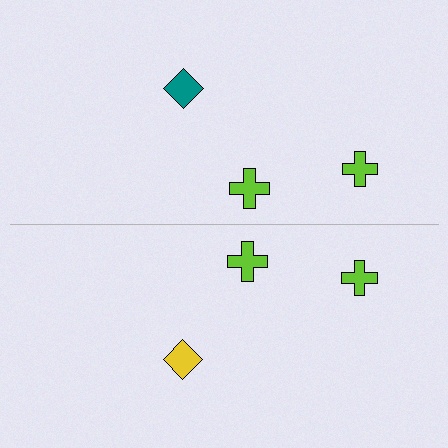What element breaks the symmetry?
The yellow diamond on the bottom side breaks the symmetry — its mirror counterpart is teal.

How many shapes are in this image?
There are 6 shapes in this image.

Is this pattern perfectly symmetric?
No, the pattern is not perfectly symmetric. The yellow diamond on the bottom side breaks the symmetry — its mirror counterpart is teal.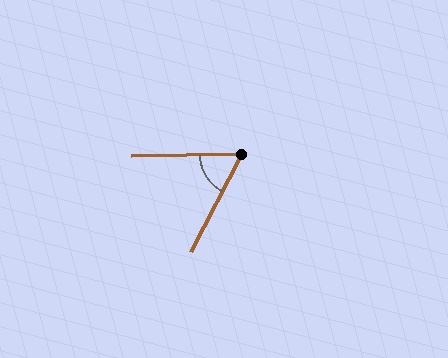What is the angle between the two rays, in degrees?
Approximately 62 degrees.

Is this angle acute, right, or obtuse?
It is acute.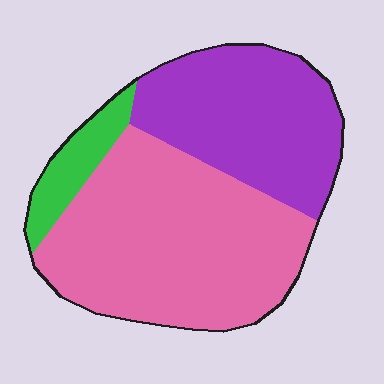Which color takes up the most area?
Pink, at roughly 55%.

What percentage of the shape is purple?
Purple covers around 35% of the shape.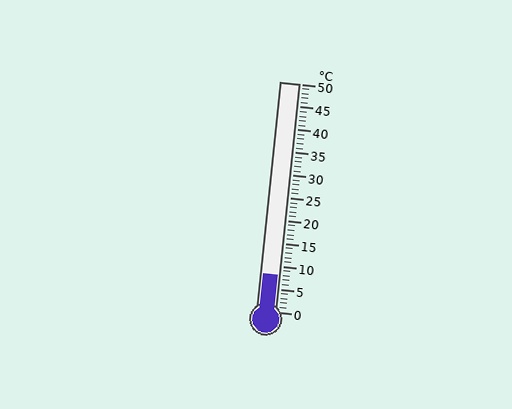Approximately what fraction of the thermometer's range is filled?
The thermometer is filled to approximately 15% of its range.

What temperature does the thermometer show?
The thermometer shows approximately 8°C.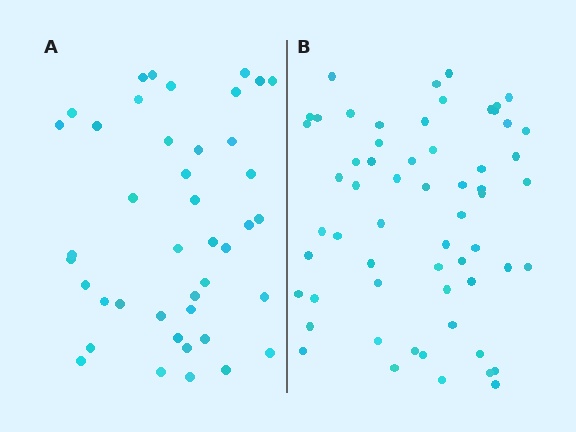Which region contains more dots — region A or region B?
Region B (the right region) has more dots.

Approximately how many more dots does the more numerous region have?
Region B has approximately 20 more dots than region A.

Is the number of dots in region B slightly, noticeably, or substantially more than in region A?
Region B has noticeably more, but not dramatically so. The ratio is roughly 1.4 to 1.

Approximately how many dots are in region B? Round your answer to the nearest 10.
About 60 dots.